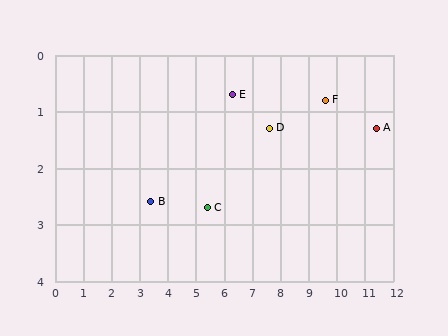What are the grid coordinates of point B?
Point B is at approximately (3.4, 2.6).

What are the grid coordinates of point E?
Point E is at approximately (6.3, 0.7).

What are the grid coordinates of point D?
Point D is at approximately (7.6, 1.3).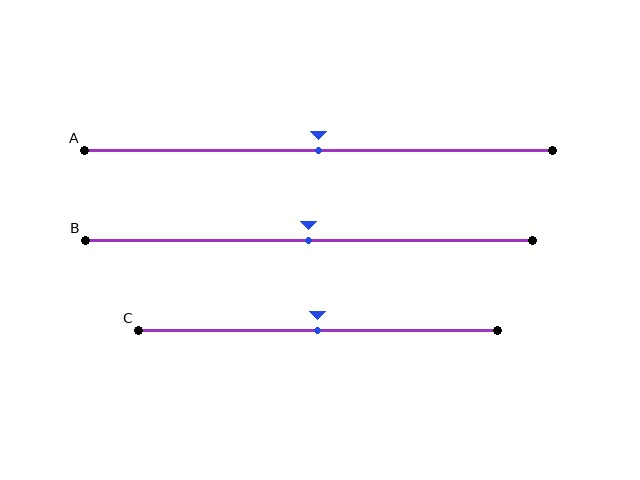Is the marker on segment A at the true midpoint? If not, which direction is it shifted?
Yes, the marker on segment A is at the true midpoint.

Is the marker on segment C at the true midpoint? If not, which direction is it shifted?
Yes, the marker on segment C is at the true midpoint.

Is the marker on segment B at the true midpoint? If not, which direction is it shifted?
Yes, the marker on segment B is at the true midpoint.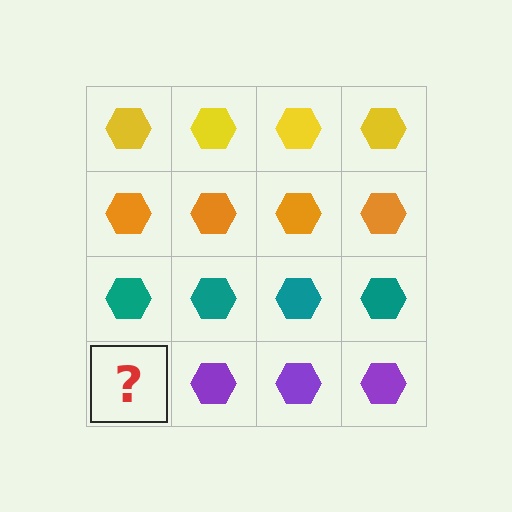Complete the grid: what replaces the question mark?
The question mark should be replaced with a purple hexagon.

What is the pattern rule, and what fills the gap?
The rule is that each row has a consistent color. The gap should be filled with a purple hexagon.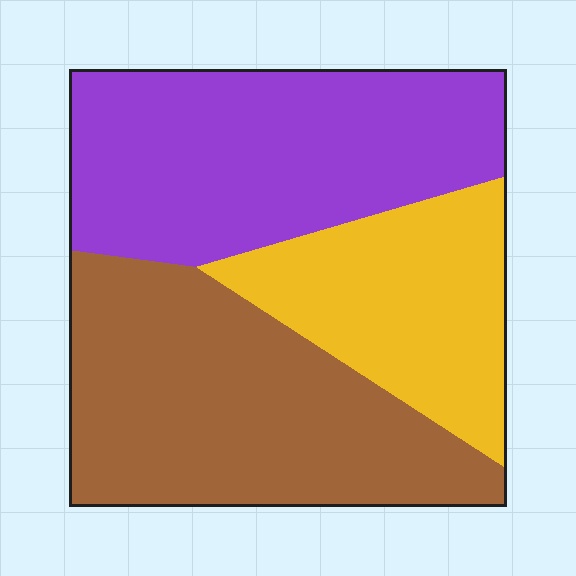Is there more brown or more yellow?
Brown.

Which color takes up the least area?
Yellow, at roughly 25%.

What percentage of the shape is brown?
Brown takes up between a third and a half of the shape.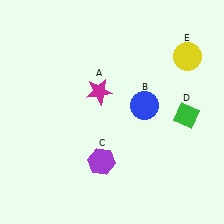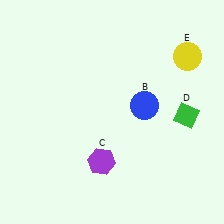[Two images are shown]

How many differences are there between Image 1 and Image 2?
There is 1 difference between the two images.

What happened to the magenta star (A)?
The magenta star (A) was removed in Image 2. It was in the top-left area of Image 1.